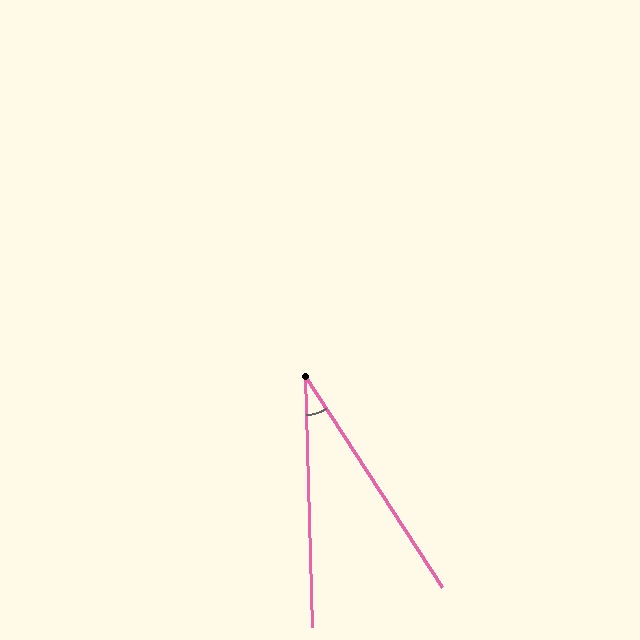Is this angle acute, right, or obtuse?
It is acute.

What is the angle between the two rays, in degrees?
Approximately 31 degrees.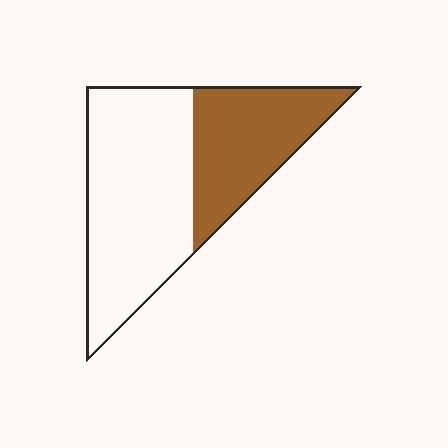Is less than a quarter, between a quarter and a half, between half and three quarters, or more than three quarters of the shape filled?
Between a quarter and a half.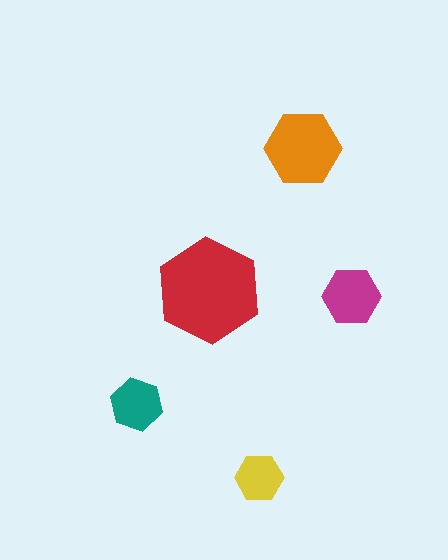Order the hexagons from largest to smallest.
the red one, the orange one, the magenta one, the teal one, the yellow one.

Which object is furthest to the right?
The magenta hexagon is rightmost.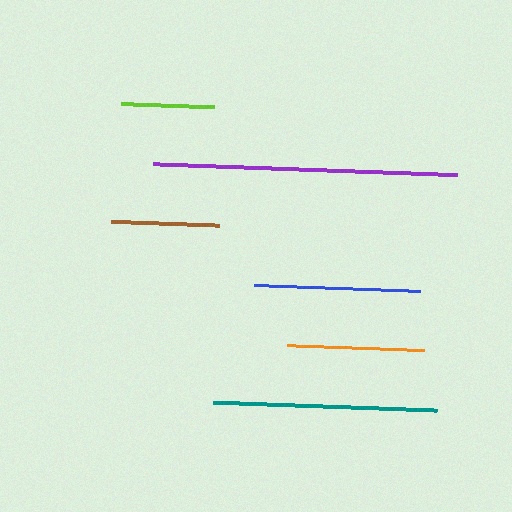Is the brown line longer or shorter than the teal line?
The teal line is longer than the brown line.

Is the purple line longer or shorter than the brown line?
The purple line is longer than the brown line.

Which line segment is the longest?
The purple line is the longest at approximately 304 pixels.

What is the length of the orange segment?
The orange segment is approximately 137 pixels long.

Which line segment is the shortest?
The lime line is the shortest at approximately 93 pixels.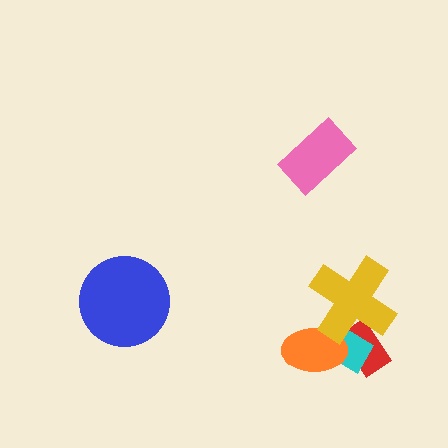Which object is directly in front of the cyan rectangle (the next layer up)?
The orange ellipse is directly in front of the cyan rectangle.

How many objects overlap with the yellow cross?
3 objects overlap with the yellow cross.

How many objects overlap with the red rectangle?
3 objects overlap with the red rectangle.